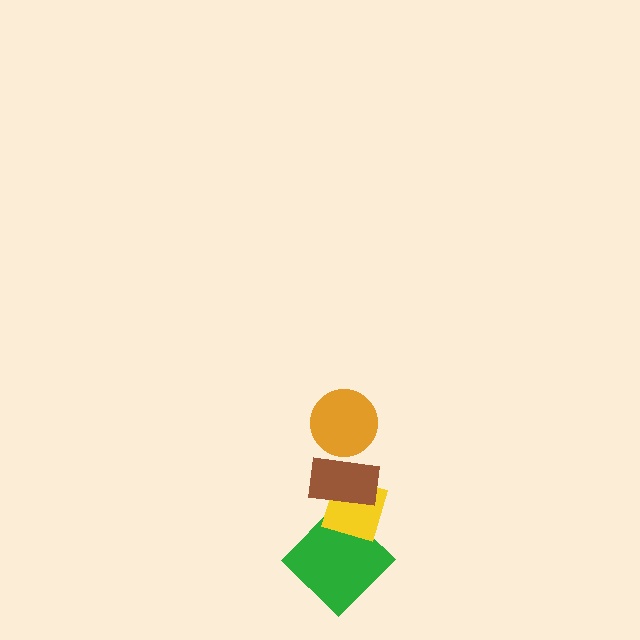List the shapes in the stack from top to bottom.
From top to bottom: the orange circle, the brown rectangle, the yellow diamond, the green diamond.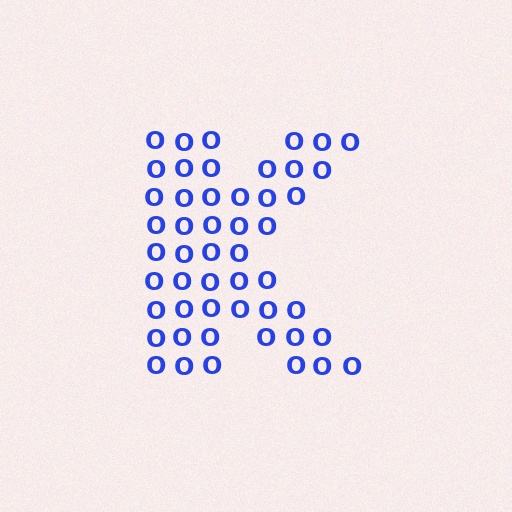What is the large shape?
The large shape is the letter K.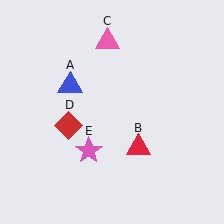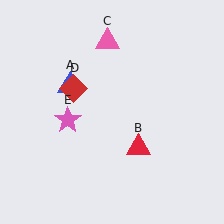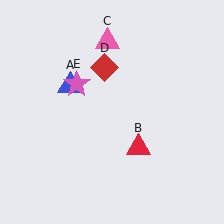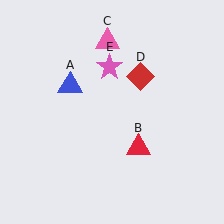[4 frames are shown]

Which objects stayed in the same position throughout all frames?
Blue triangle (object A) and red triangle (object B) and pink triangle (object C) remained stationary.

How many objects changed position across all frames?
2 objects changed position: red diamond (object D), pink star (object E).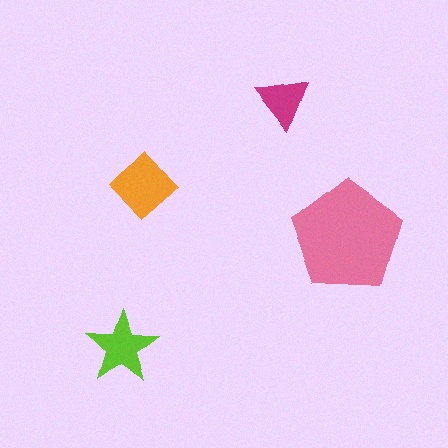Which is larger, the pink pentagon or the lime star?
The pink pentagon.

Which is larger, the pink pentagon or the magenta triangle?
The pink pentagon.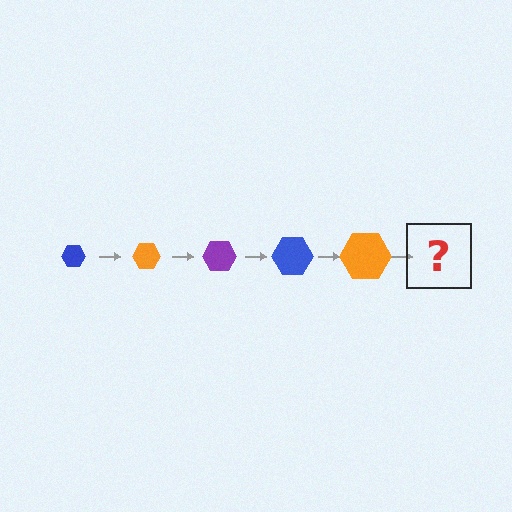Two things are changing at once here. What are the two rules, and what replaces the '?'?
The two rules are that the hexagon grows larger each step and the color cycles through blue, orange, and purple. The '?' should be a purple hexagon, larger than the previous one.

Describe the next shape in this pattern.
It should be a purple hexagon, larger than the previous one.